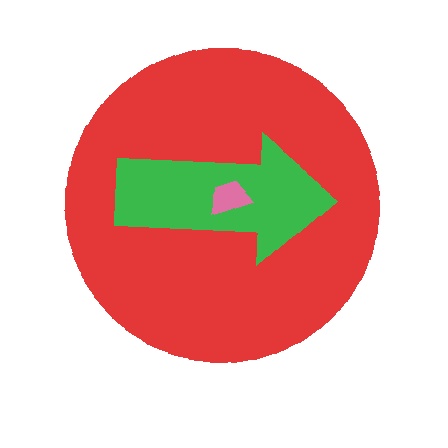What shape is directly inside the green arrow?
The pink trapezoid.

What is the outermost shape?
The red circle.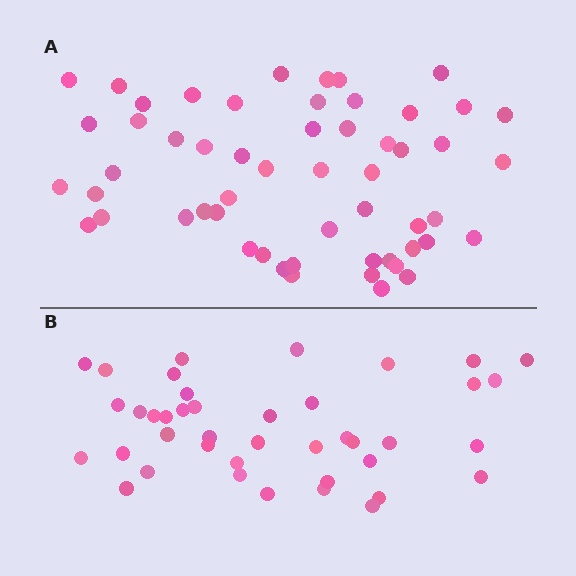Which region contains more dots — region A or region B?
Region A (the top region) has more dots.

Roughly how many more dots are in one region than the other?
Region A has approximately 15 more dots than region B.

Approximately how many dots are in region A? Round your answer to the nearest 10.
About 60 dots. (The exact count is 55, which rounds to 60.)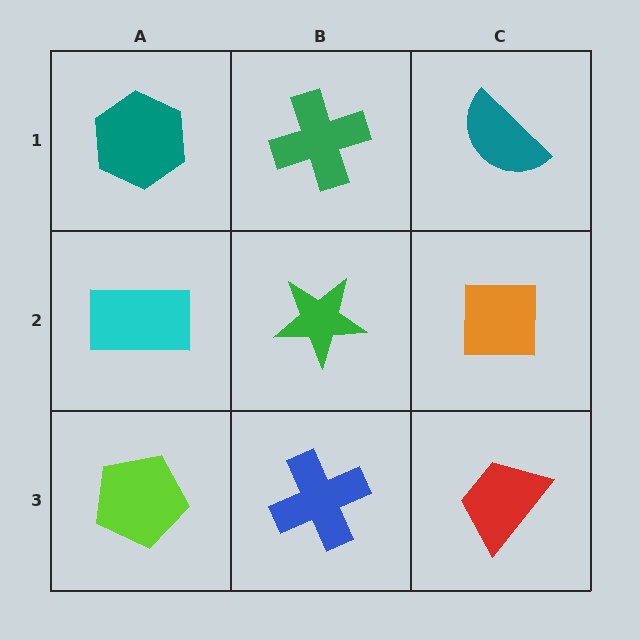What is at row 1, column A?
A teal hexagon.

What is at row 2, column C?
An orange square.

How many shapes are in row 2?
3 shapes.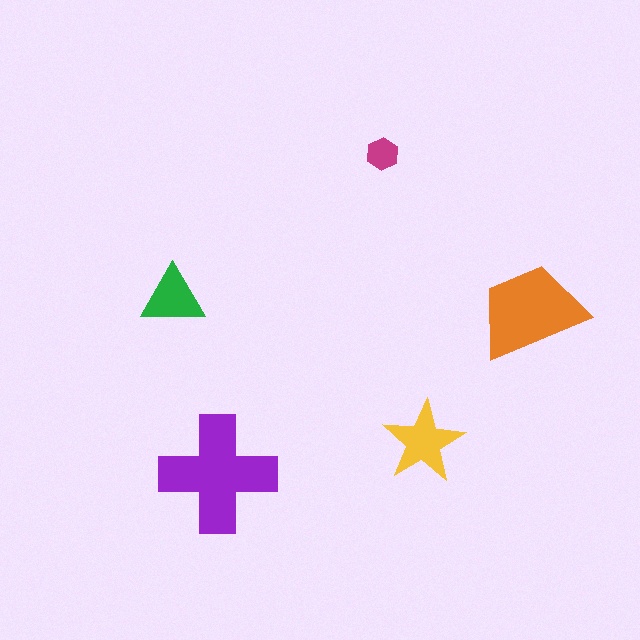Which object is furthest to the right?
The orange trapezoid is rightmost.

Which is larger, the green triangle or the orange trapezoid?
The orange trapezoid.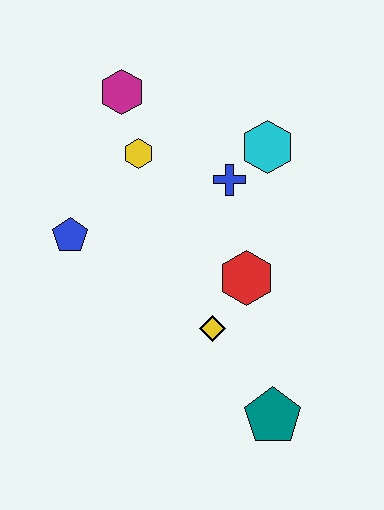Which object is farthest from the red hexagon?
The magenta hexagon is farthest from the red hexagon.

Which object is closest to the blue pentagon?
The yellow hexagon is closest to the blue pentagon.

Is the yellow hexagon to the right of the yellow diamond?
No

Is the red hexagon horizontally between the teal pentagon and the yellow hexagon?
Yes